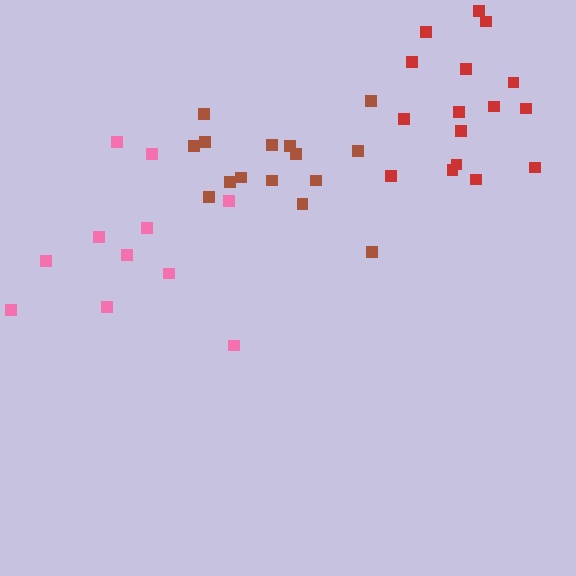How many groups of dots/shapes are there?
There are 3 groups.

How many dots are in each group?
Group 1: 15 dots, Group 2: 16 dots, Group 3: 11 dots (42 total).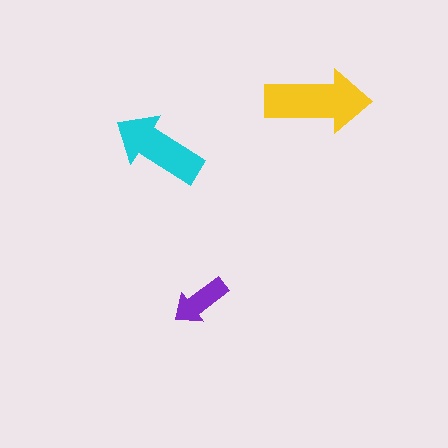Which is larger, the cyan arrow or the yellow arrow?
The yellow one.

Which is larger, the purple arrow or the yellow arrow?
The yellow one.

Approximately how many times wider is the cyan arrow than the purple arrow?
About 1.5 times wider.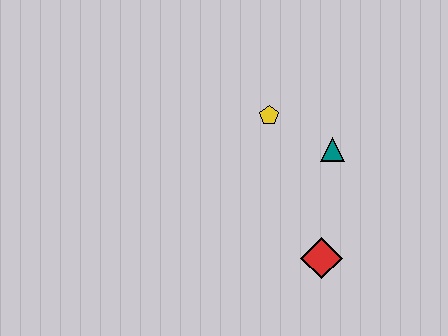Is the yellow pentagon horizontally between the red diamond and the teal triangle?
No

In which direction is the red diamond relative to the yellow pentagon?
The red diamond is below the yellow pentagon.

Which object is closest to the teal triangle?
The yellow pentagon is closest to the teal triangle.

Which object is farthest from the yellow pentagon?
The red diamond is farthest from the yellow pentagon.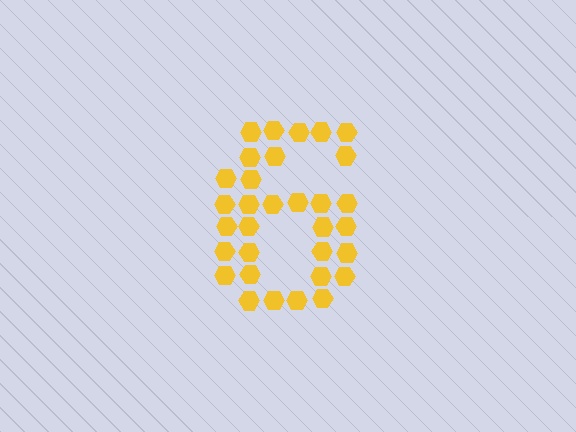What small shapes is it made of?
It is made of small hexagons.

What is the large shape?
The large shape is the digit 6.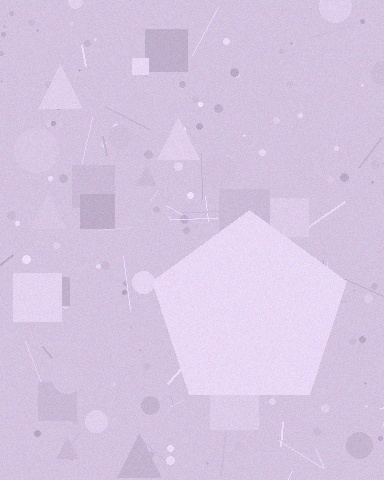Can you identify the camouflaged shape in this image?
The camouflaged shape is a pentagon.